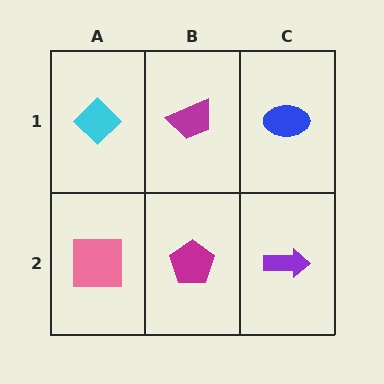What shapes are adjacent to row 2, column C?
A blue ellipse (row 1, column C), a magenta pentagon (row 2, column B).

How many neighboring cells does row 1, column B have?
3.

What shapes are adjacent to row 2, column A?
A cyan diamond (row 1, column A), a magenta pentagon (row 2, column B).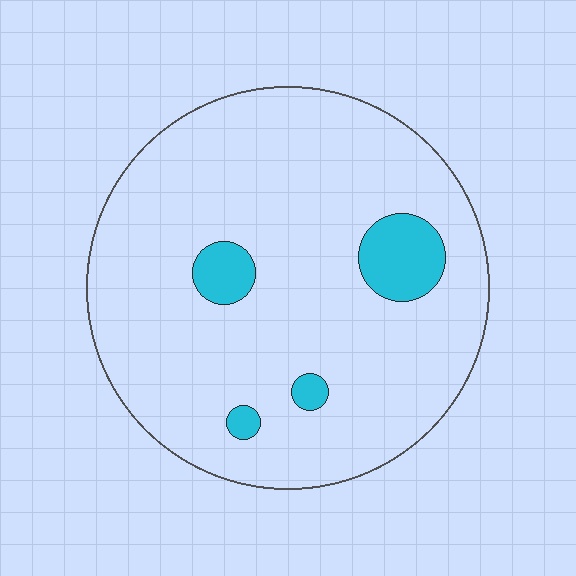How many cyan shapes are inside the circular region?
4.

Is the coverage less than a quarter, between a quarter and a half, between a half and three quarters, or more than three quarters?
Less than a quarter.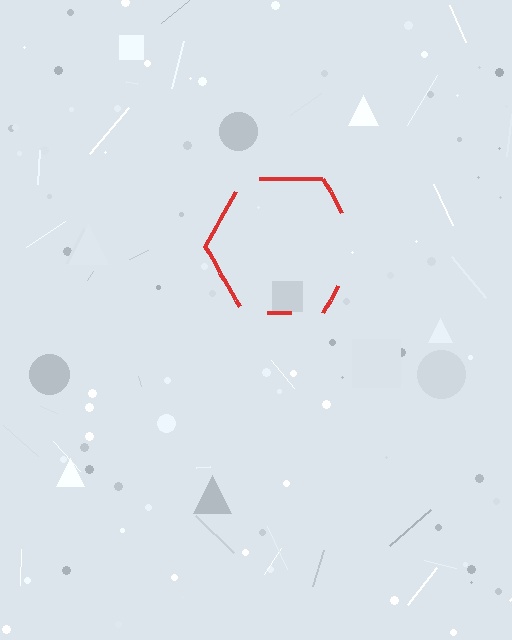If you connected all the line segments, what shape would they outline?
They would outline a hexagon.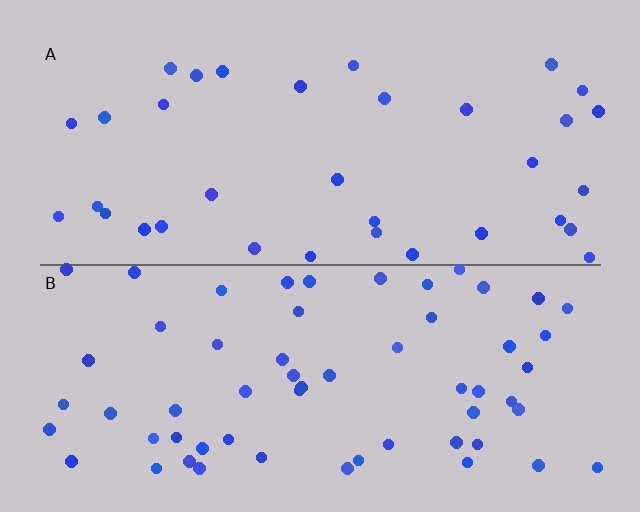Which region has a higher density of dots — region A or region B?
B (the bottom).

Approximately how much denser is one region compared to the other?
Approximately 1.8× — region B over region A.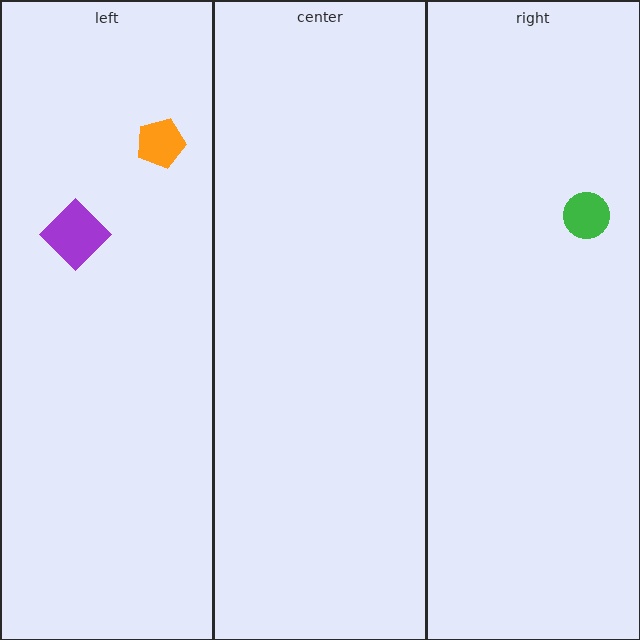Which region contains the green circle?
The right region.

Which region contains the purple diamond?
The left region.